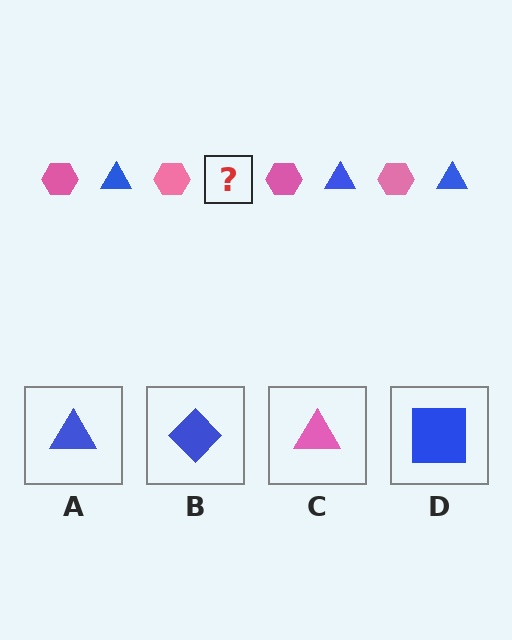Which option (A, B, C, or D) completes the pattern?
A.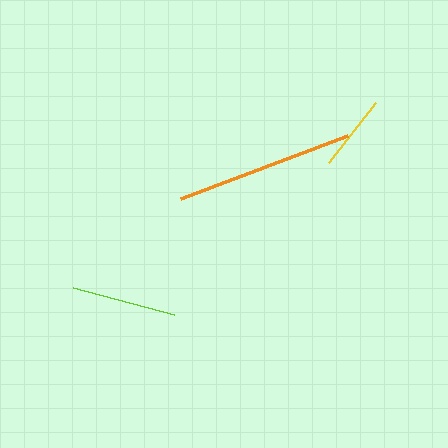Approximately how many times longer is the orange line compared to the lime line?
The orange line is approximately 1.7 times the length of the lime line.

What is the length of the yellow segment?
The yellow segment is approximately 76 pixels long.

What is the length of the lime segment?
The lime segment is approximately 105 pixels long.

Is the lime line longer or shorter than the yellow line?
The lime line is longer than the yellow line.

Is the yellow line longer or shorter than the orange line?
The orange line is longer than the yellow line.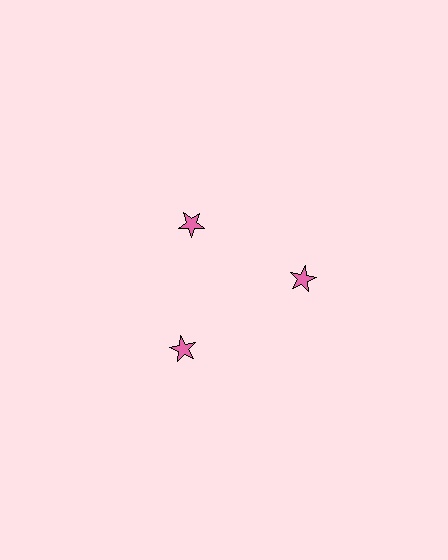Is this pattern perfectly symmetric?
No. The 3 pink stars are arranged in a ring, but one element near the 11 o'clock position is pulled inward toward the center, breaking the 3-fold rotational symmetry.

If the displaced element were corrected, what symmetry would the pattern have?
It would have 3-fold rotational symmetry — the pattern would map onto itself every 120 degrees.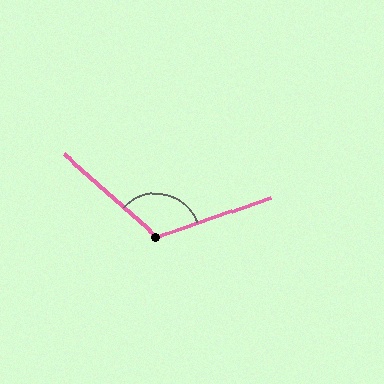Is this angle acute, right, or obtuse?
It is obtuse.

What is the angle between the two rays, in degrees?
Approximately 119 degrees.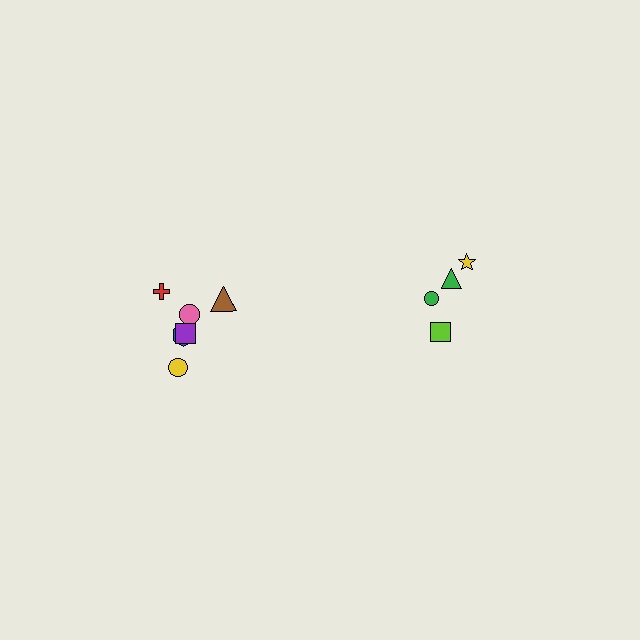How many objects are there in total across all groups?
There are 10 objects.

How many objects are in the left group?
There are 6 objects.